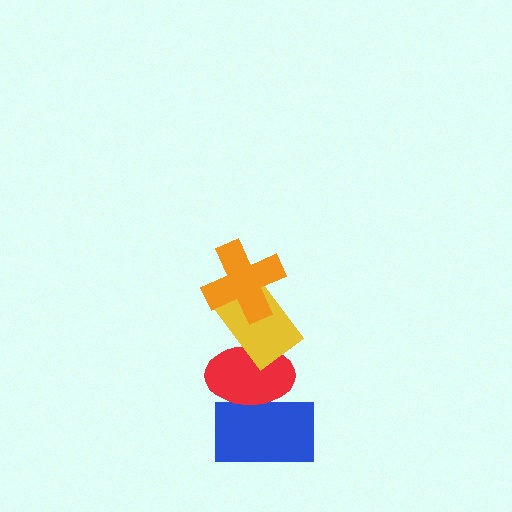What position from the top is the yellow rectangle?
The yellow rectangle is 2nd from the top.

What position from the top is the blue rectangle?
The blue rectangle is 4th from the top.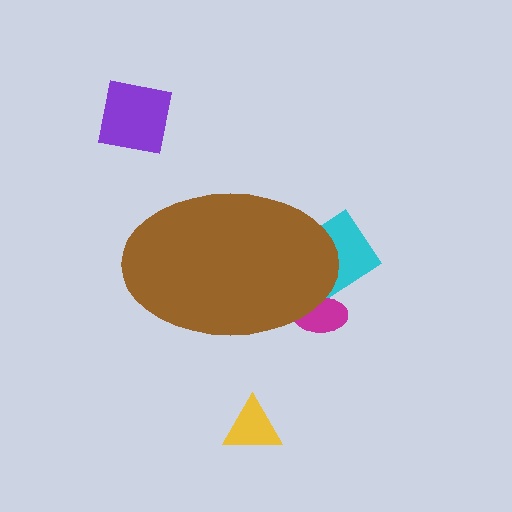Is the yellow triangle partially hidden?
No, the yellow triangle is fully visible.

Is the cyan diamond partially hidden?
Yes, the cyan diamond is partially hidden behind the brown ellipse.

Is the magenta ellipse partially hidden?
Yes, the magenta ellipse is partially hidden behind the brown ellipse.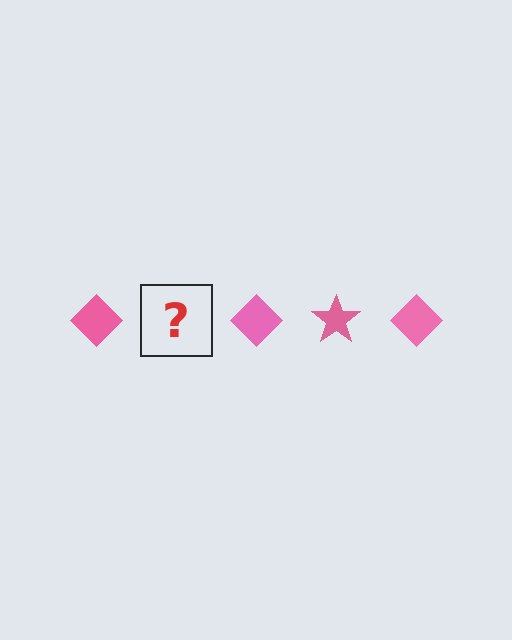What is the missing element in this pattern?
The missing element is a pink star.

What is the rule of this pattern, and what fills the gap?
The rule is that the pattern cycles through diamond, star shapes in pink. The gap should be filled with a pink star.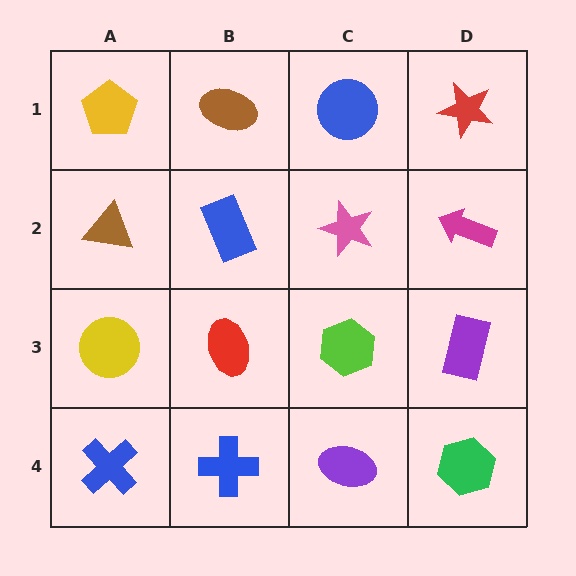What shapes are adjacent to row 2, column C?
A blue circle (row 1, column C), a lime hexagon (row 3, column C), a blue rectangle (row 2, column B), a magenta arrow (row 2, column D).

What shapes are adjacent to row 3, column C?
A pink star (row 2, column C), a purple ellipse (row 4, column C), a red ellipse (row 3, column B), a purple rectangle (row 3, column D).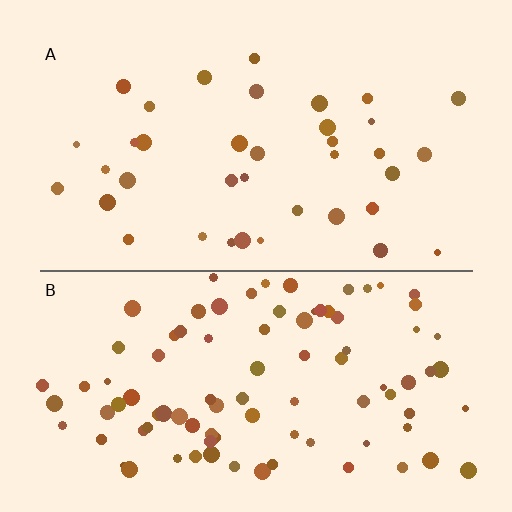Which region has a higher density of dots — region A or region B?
B (the bottom).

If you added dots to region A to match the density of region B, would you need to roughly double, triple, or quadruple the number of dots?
Approximately double.